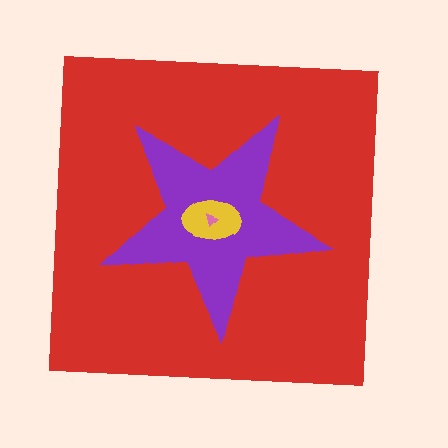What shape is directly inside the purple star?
The yellow ellipse.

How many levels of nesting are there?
4.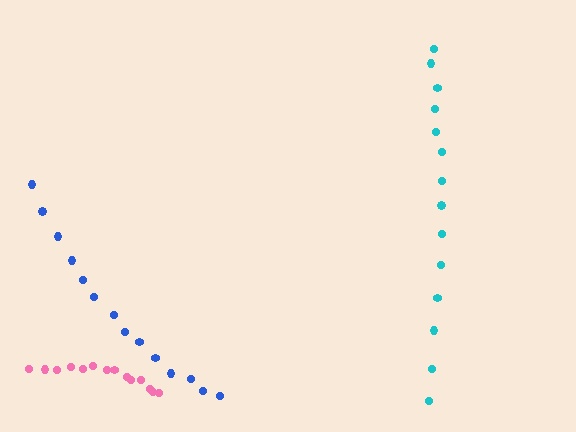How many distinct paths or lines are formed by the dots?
There are 3 distinct paths.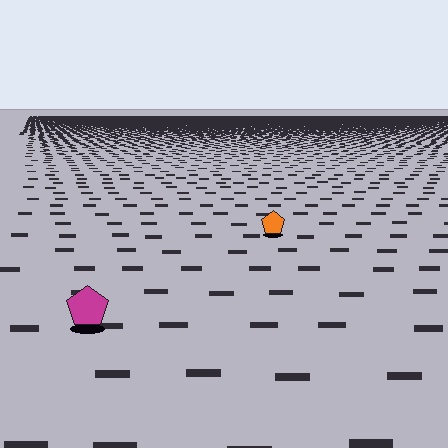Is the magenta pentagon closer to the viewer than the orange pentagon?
Yes. The magenta pentagon is closer — you can tell from the texture gradient: the ground texture is coarser near it.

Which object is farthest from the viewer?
The orange pentagon is farthest from the viewer. It appears smaller and the ground texture around it is denser.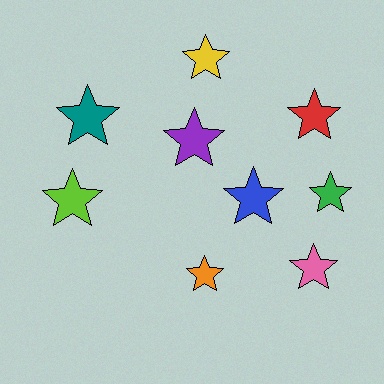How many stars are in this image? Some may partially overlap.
There are 9 stars.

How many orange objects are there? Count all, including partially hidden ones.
There is 1 orange object.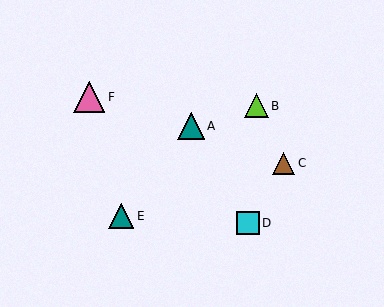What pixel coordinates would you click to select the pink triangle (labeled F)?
Click at (89, 97) to select the pink triangle F.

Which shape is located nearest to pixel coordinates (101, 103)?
The pink triangle (labeled F) at (89, 97) is nearest to that location.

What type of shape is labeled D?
Shape D is a cyan square.